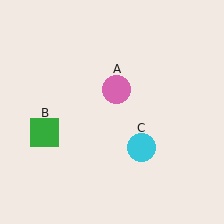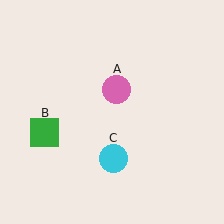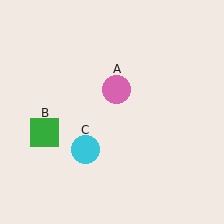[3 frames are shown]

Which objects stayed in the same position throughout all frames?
Pink circle (object A) and green square (object B) remained stationary.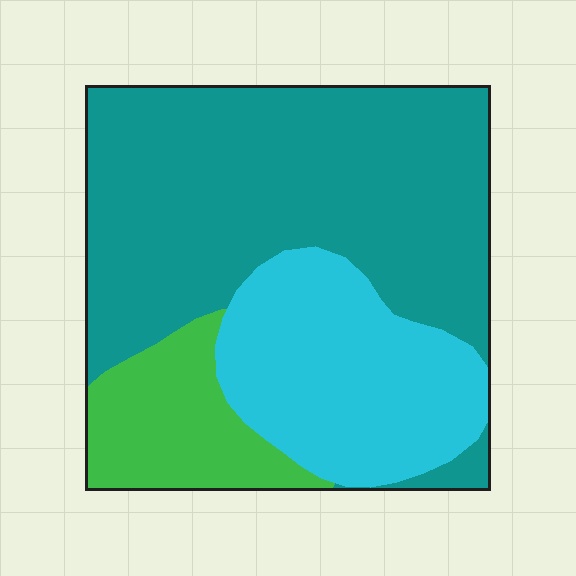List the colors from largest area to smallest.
From largest to smallest: teal, cyan, green.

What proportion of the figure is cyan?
Cyan covers 28% of the figure.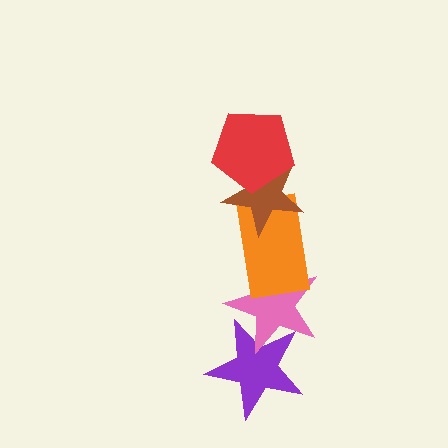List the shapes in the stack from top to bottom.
From top to bottom: the red pentagon, the brown star, the orange rectangle, the pink star, the purple star.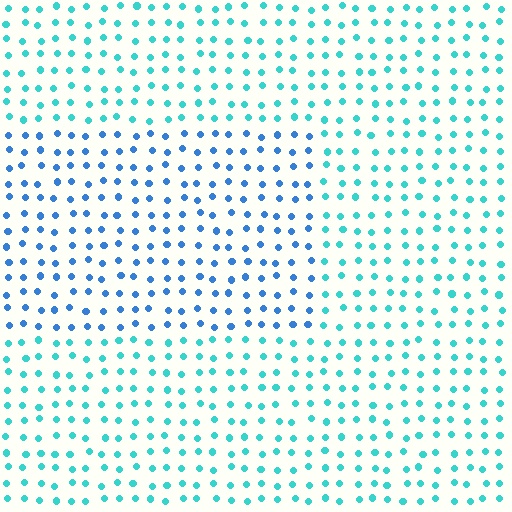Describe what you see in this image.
The image is filled with small cyan elements in a uniform arrangement. A rectangle-shaped region is visible where the elements are tinted to a slightly different hue, forming a subtle color boundary.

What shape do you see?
I see a rectangle.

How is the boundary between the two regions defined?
The boundary is defined purely by a slight shift in hue (about 35 degrees). Spacing, size, and orientation are identical on both sides.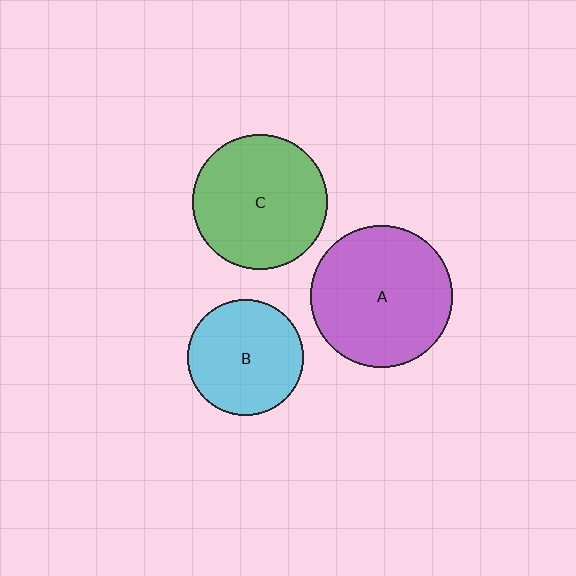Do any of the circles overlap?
No, none of the circles overlap.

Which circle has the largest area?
Circle A (purple).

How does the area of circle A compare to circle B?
Approximately 1.5 times.